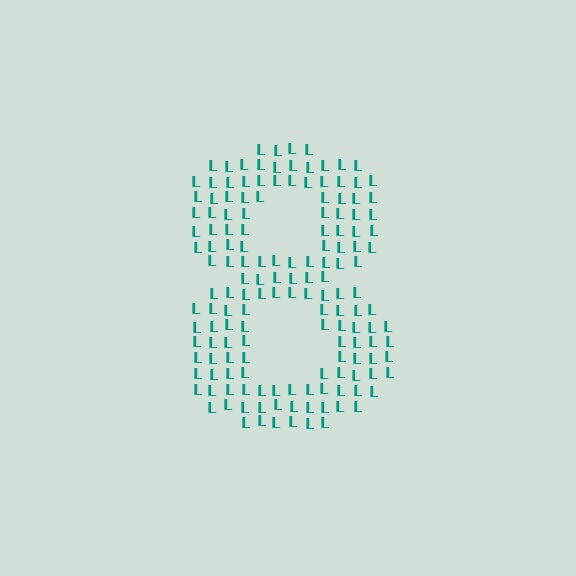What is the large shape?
The large shape is the digit 8.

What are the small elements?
The small elements are letter L's.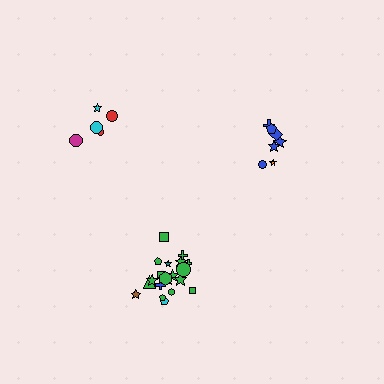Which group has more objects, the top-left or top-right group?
The top-right group.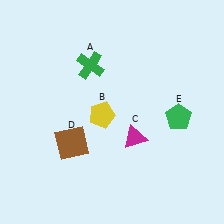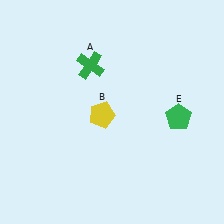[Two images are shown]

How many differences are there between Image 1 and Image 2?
There are 2 differences between the two images.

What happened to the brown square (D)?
The brown square (D) was removed in Image 2. It was in the bottom-left area of Image 1.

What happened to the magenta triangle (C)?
The magenta triangle (C) was removed in Image 2. It was in the bottom-right area of Image 1.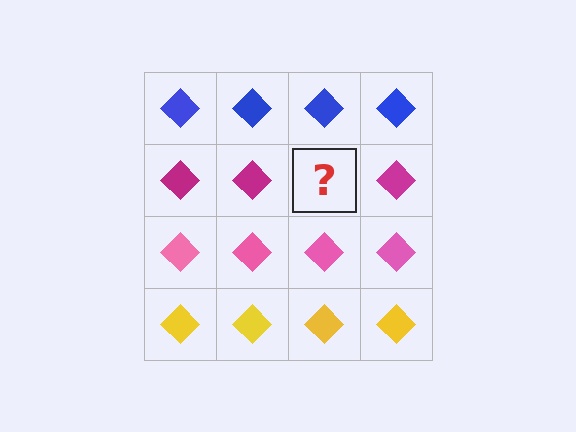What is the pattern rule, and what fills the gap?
The rule is that each row has a consistent color. The gap should be filled with a magenta diamond.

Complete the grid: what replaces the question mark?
The question mark should be replaced with a magenta diamond.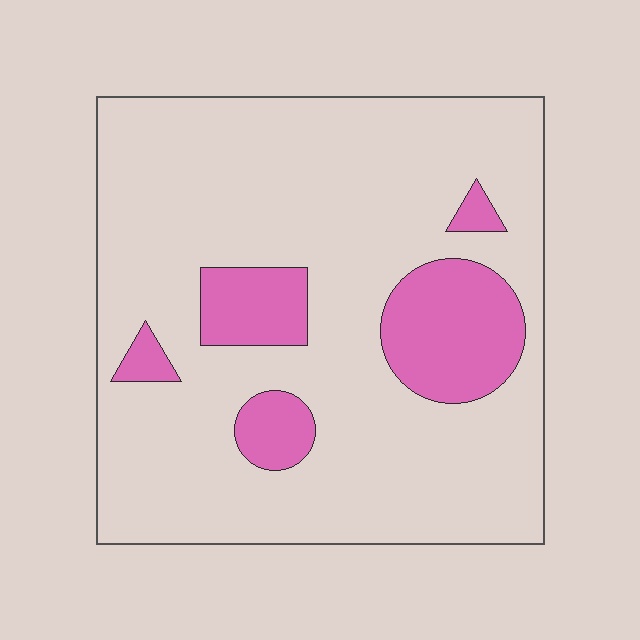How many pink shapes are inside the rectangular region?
5.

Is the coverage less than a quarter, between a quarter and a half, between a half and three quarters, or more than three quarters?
Less than a quarter.